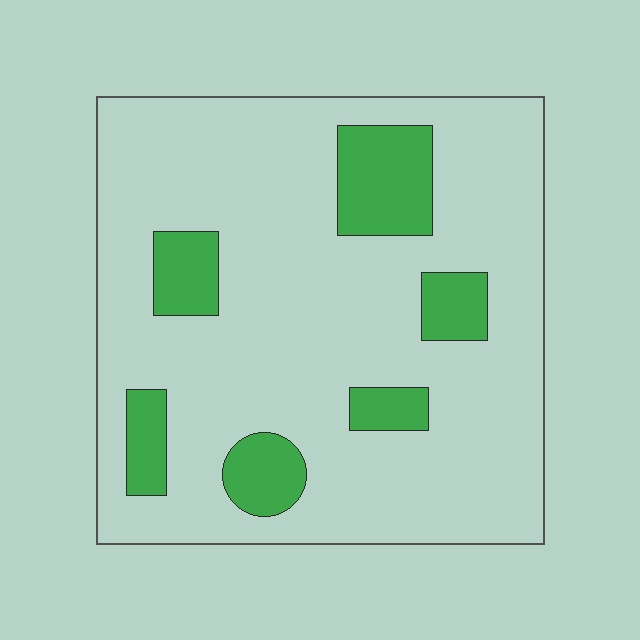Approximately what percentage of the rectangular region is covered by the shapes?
Approximately 15%.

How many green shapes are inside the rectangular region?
6.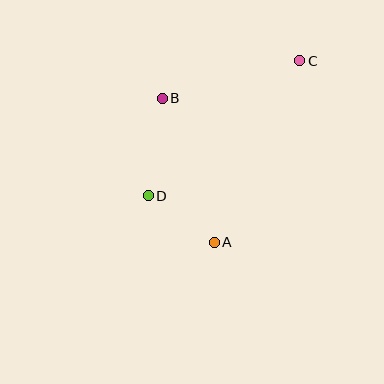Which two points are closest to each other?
Points A and D are closest to each other.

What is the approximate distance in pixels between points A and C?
The distance between A and C is approximately 201 pixels.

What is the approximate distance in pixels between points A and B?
The distance between A and B is approximately 153 pixels.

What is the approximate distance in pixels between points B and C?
The distance between B and C is approximately 143 pixels.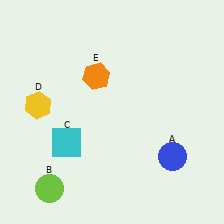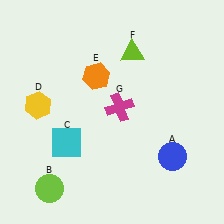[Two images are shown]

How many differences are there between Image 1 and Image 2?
There are 2 differences between the two images.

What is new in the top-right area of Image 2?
A lime triangle (F) was added in the top-right area of Image 2.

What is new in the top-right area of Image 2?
A magenta cross (G) was added in the top-right area of Image 2.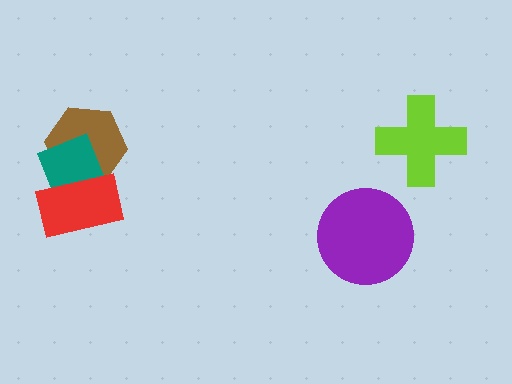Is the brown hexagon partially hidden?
Yes, it is partially covered by another shape.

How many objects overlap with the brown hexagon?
2 objects overlap with the brown hexagon.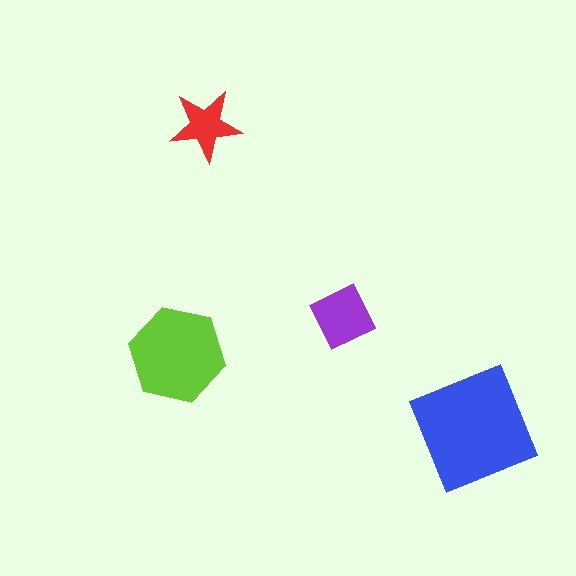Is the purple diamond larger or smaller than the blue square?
Smaller.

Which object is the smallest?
The red star.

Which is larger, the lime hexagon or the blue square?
The blue square.